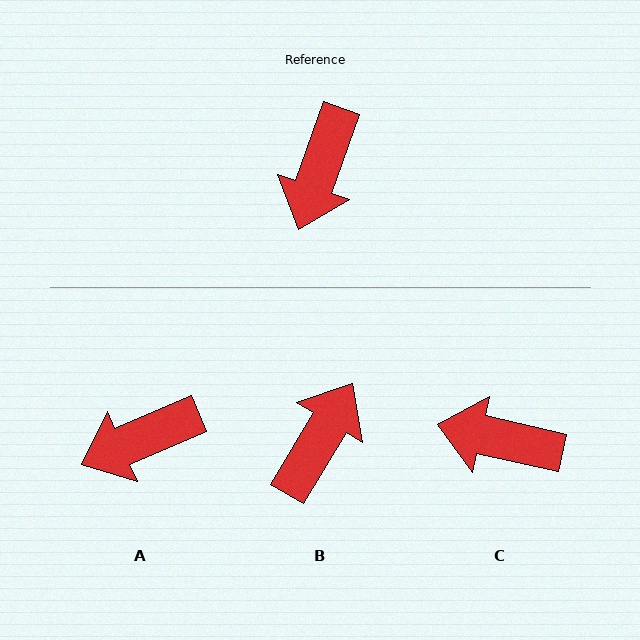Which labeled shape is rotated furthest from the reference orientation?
B, about 168 degrees away.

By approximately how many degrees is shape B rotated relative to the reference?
Approximately 168 degrees counter-clockwise.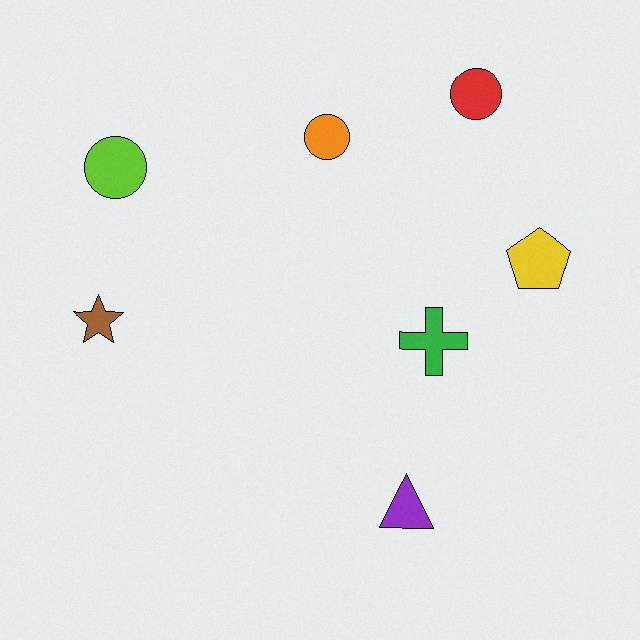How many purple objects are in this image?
There is 1 purple object.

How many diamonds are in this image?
There are no diamonds.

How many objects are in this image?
There are 7 objects.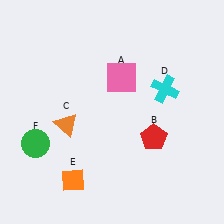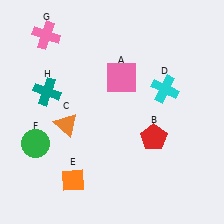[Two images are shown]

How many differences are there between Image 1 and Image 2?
There are 2 differences between the two images.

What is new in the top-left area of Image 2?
A pink cross (G) was added in the top-left area of Image 2.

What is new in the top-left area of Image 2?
A teal cross (H) was added in the top-left area of Image 2.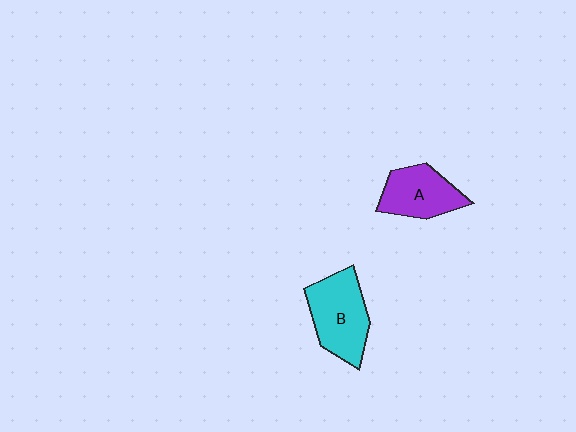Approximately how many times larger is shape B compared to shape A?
Approximately 1.2 times.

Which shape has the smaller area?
Shape A (purple).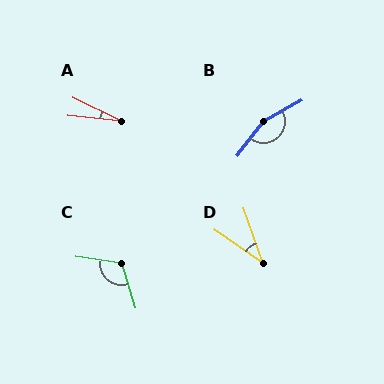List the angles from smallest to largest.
A (20°), D (36°), C (115°), B (157°).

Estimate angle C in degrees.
Approximately 115 degrees.